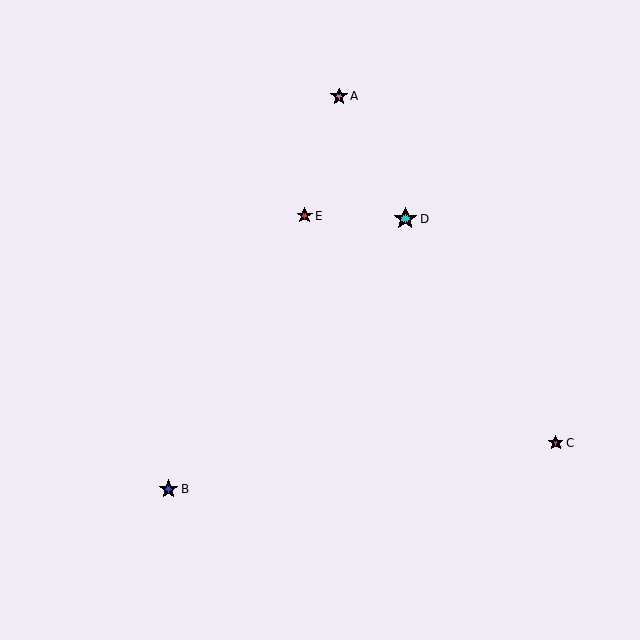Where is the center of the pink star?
The center of the pink star is at (339, 96).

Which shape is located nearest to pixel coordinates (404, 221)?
The cyan star (labeled D) at (405, 219) is nearest to that location.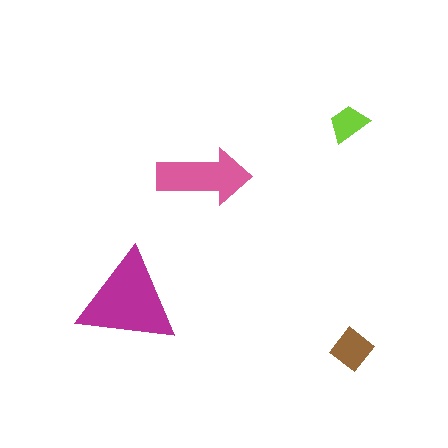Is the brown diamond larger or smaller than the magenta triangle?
Smaller.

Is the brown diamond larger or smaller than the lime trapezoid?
Larger.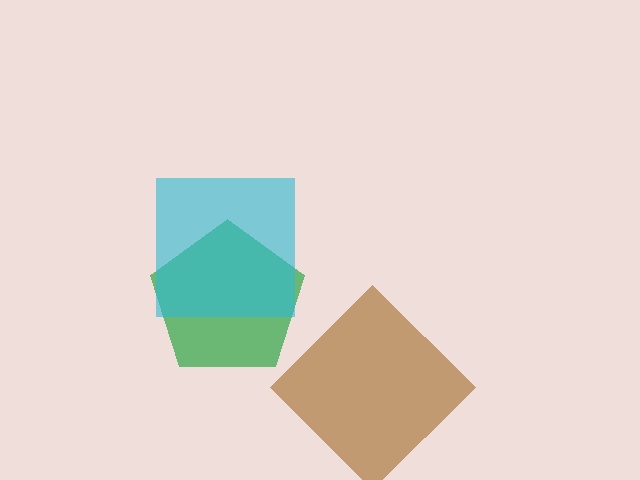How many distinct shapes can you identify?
There are 3 distinct shapes: a green pentagon, a cyan square, a brown diamond.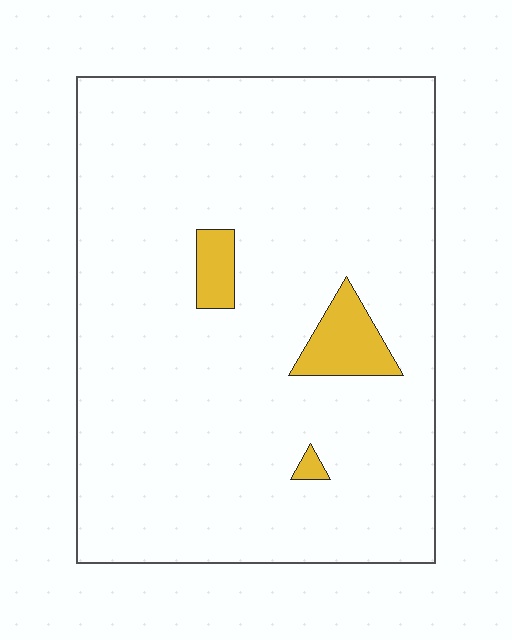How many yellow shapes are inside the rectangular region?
3.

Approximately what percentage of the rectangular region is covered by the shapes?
Approximately 5%.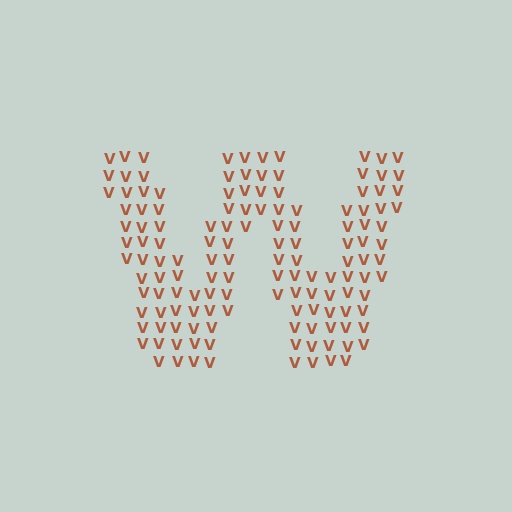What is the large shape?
The large shape is the letter W.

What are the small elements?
The small elements are letter V's.